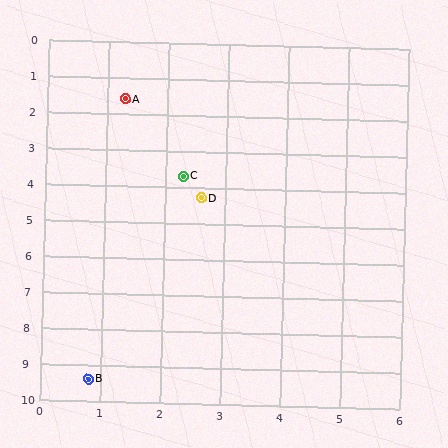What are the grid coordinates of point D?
Point D is at approximately (2.6, 4.3).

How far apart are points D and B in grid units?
Points D and B are about 5.4 grid units apart.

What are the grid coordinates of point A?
Point A is at approximately (1.3, 1.6).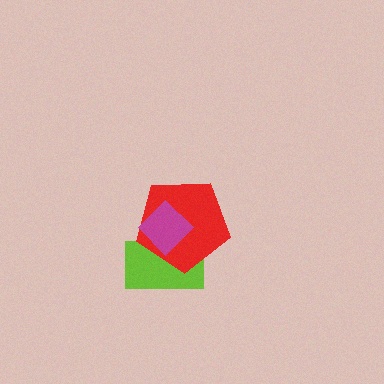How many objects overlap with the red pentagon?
2 objects overlap with the red pentagon.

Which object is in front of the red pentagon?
The magenta diamond is in front of the red pentagon.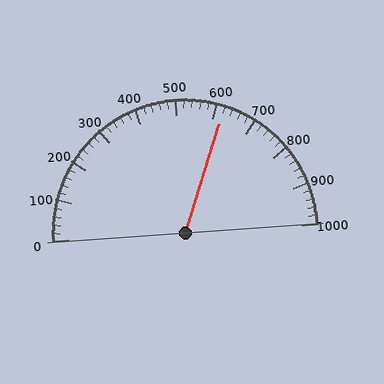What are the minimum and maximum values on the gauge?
The gauge ranges from 0 to 1000.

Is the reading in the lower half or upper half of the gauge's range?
The reading is in the upper half of the range (0 to 1000).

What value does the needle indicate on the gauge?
The needle indicates approximately 620.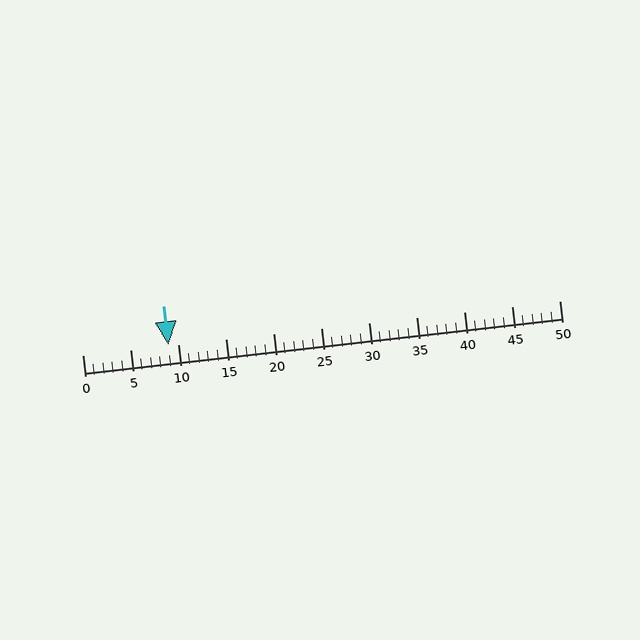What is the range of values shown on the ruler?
The ruler shows values from 0 to 50.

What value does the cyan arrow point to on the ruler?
The cyan arrow points to approximately 9.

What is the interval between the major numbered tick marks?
The major tick marks are spaced 5 units apart.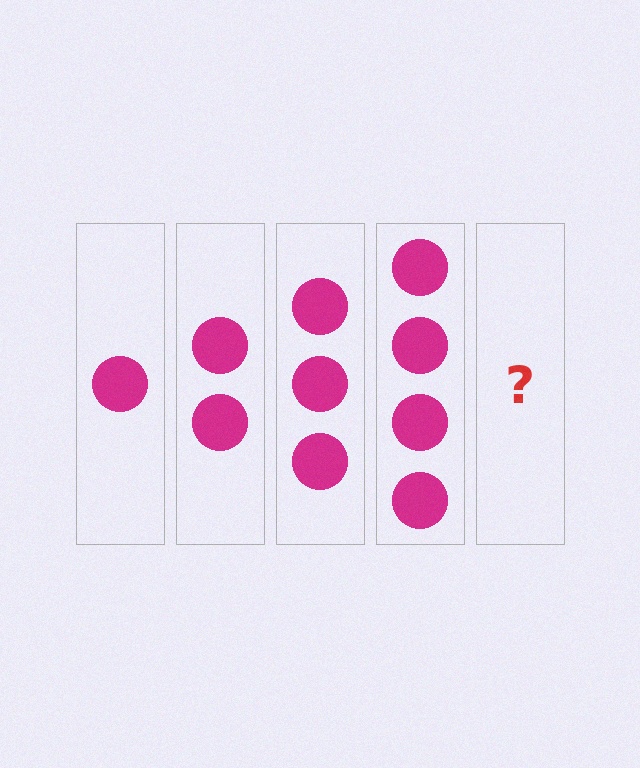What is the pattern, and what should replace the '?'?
The pattern is that each step adds one more circle. The '?' should be 5 circles.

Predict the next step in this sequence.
The next step is 5 circles.